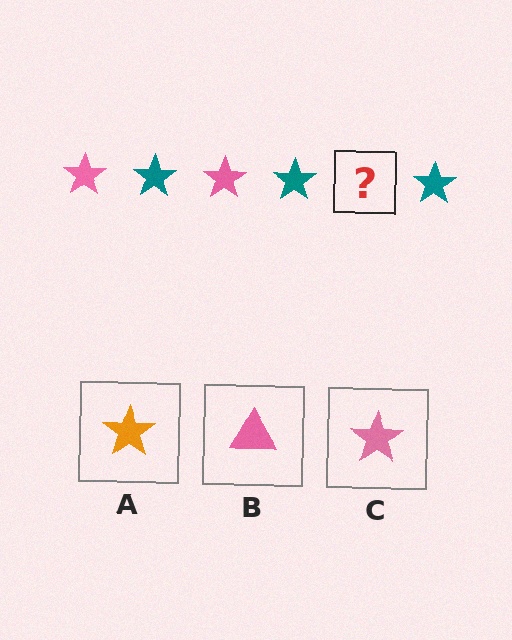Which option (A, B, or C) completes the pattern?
C.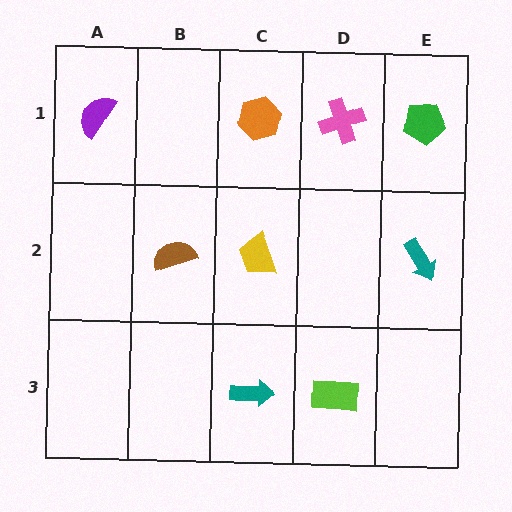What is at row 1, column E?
A green pentagon.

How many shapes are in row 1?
4 shapes.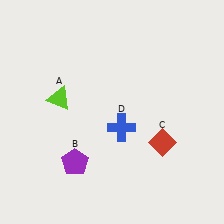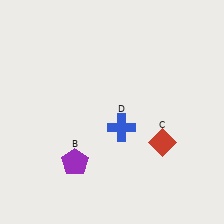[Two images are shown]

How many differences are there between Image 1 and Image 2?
There is 1 difference between the two images.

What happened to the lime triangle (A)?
The lime triangle (A) was removed in Image 2. It was in the top-left area of Image 1.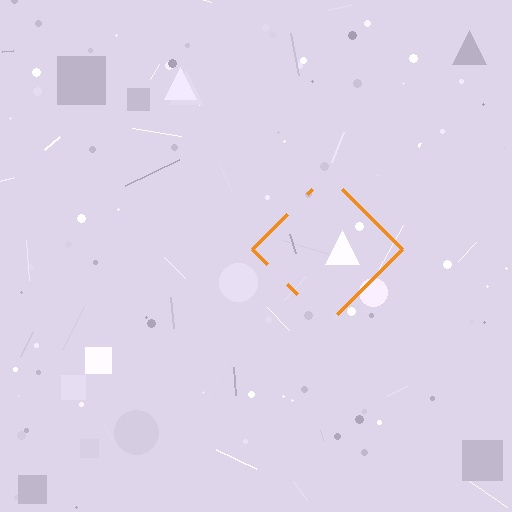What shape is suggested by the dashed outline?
The dashed outline suggests a diamond.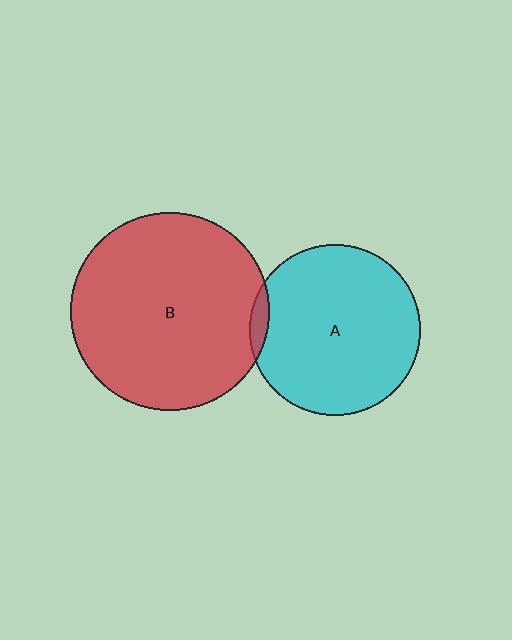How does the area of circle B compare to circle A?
Approximately 1.3 times.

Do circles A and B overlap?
Yes.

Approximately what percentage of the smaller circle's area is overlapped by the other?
Approximately 5%.